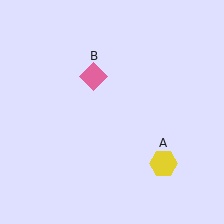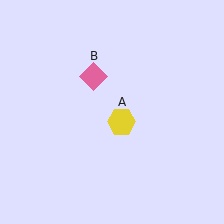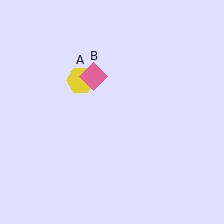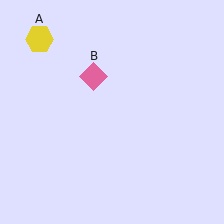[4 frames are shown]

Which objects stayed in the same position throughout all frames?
Pink diamond (object B) remained stationary.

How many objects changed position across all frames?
1 object changed position: yellow hexagon (object A).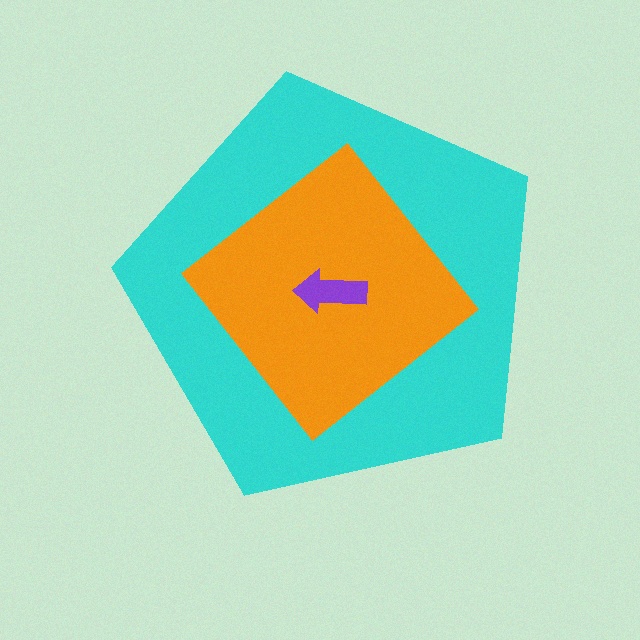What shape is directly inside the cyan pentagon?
The orange diamond.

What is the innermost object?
The purple arrow.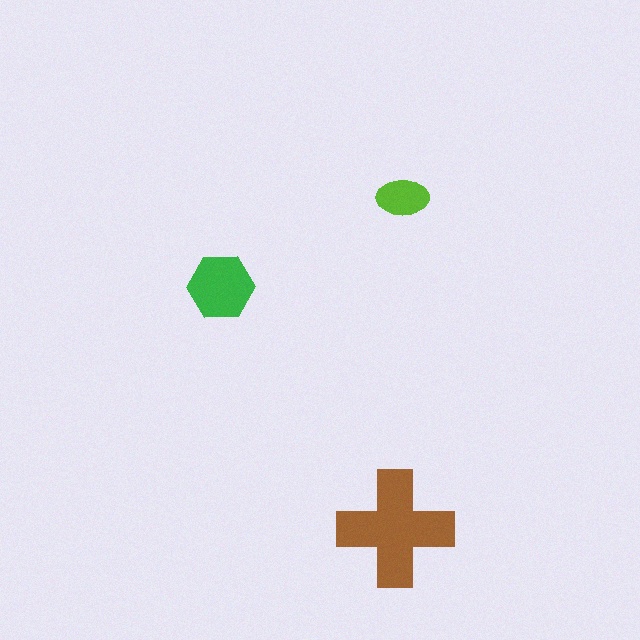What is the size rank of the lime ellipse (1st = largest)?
3rd.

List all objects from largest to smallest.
The brown cross, the green hexagon, the lime ellipse.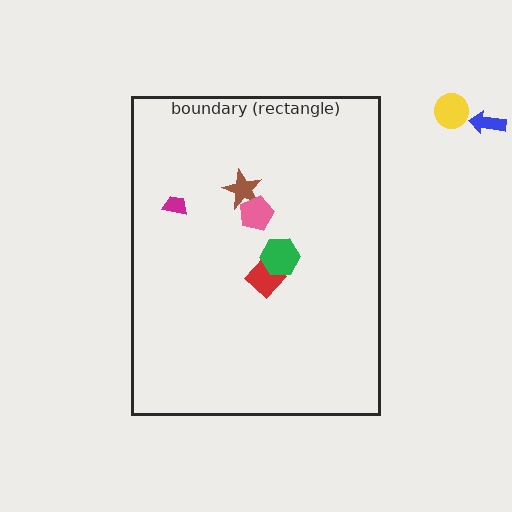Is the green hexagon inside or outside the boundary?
Inside.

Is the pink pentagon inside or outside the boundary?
Inside.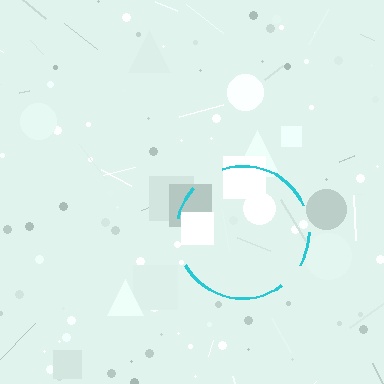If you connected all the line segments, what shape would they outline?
They would outline a circle.